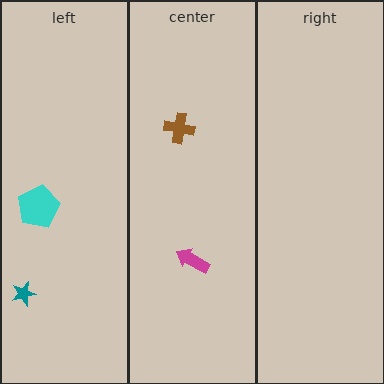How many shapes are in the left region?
2.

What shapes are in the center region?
The brown cross, the magenta arrow.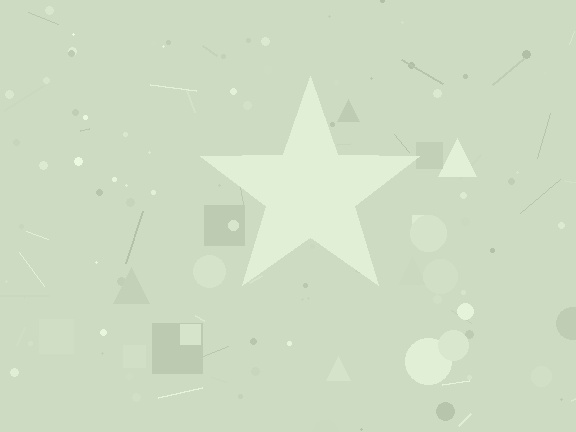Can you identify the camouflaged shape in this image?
The camouflaged shape is a star.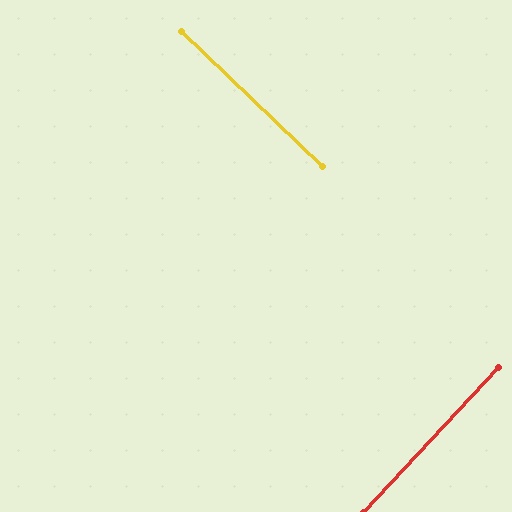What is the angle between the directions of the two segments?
Approximately 89 degrees.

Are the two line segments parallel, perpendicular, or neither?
Perpendicular — they meet at approximately 89°.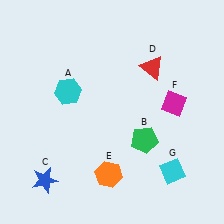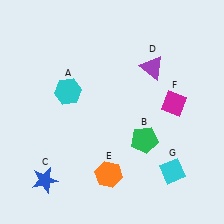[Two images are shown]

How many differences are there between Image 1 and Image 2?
There is 1 difference between the two images.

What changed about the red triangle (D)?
In Image 1, D is red. In Image 2, it changed to purple.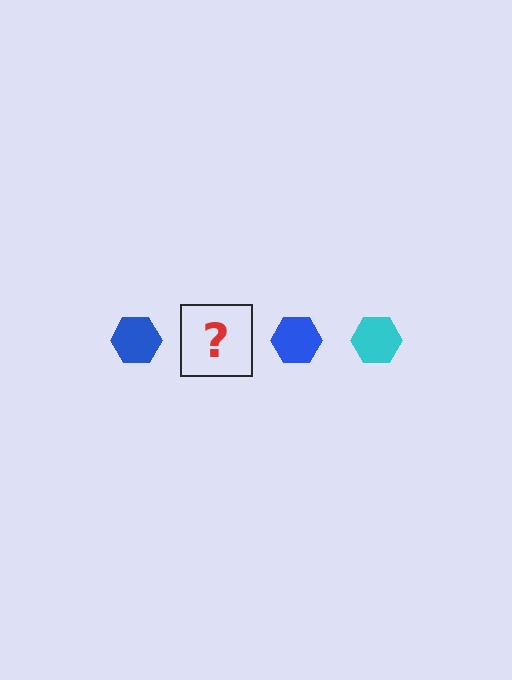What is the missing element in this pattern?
The missing element is a cyan hexagon.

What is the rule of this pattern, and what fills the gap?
The rule is that the pattern cycles through blue, cyan hexagons. The gap should be filled with a cyan hexagon.